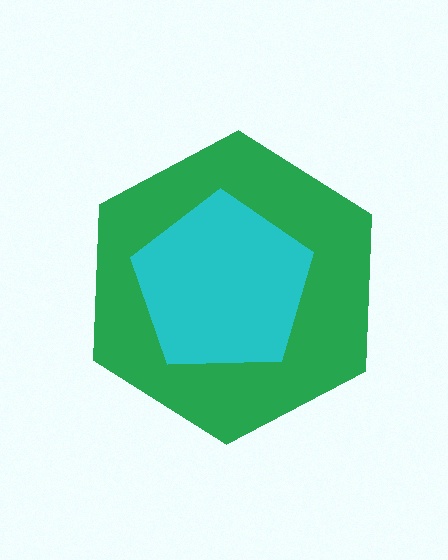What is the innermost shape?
The cyan pentagon.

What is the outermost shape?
The green hexagon.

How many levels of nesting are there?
2.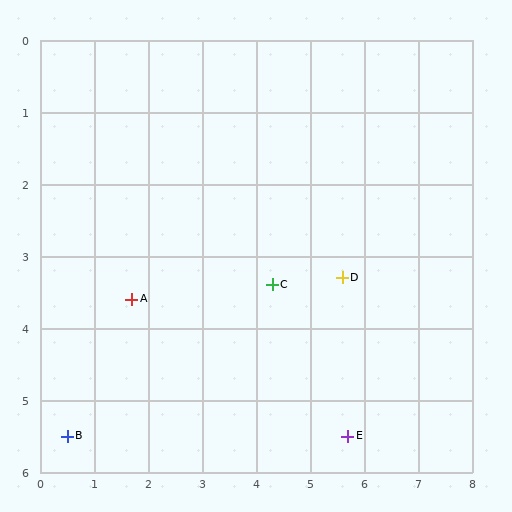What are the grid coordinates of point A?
Point A is at approximately (1.7, 3.6).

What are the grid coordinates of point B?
Point B is at approximately (0.5, 5.5).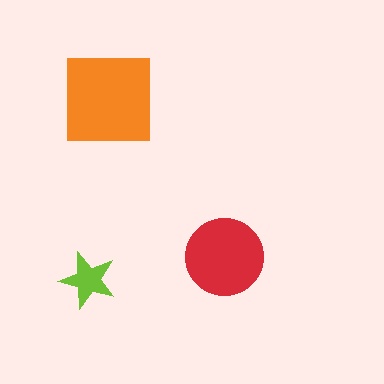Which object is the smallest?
The lime star.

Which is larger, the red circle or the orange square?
The orange square.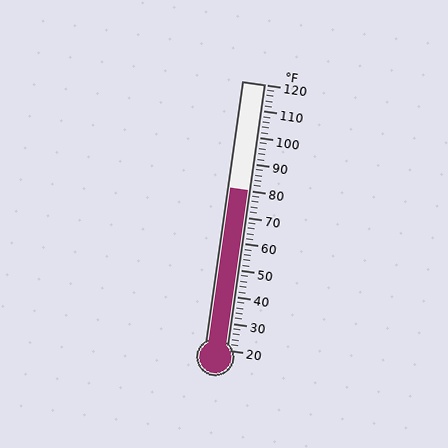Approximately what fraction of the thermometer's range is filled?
The thermometer is filled to approximately 60% of its range.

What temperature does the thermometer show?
The thermometer shows approximately 80°F.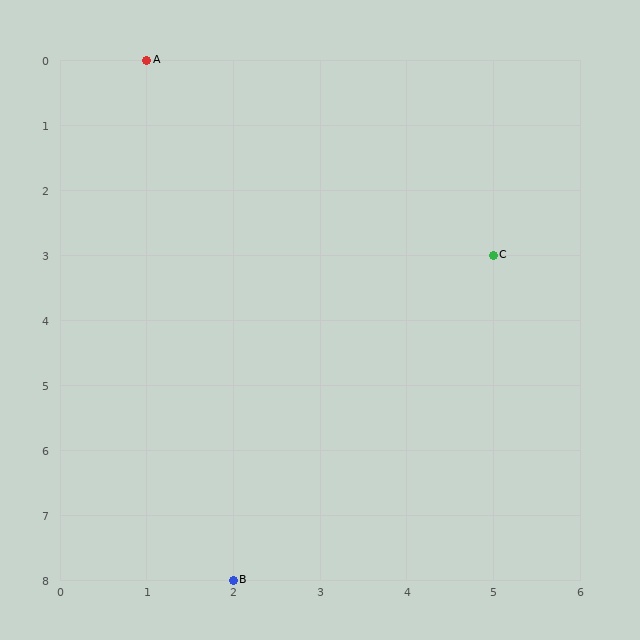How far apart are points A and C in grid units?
Points A and C are 4 columns and 3 rows apart (about 5.0 grid units diagonally).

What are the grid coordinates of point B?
Point B is at grid coordinates (2, 8).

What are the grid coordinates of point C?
Point C is at grid coordinates (5, 3).